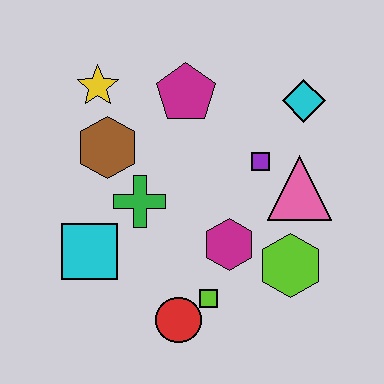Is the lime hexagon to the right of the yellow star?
Yes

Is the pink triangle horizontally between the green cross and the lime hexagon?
No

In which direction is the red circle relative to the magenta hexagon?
The red circle is below the magenta hexagon.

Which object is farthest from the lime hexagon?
The yellow star is farthest from the lime hexagon.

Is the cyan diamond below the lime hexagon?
No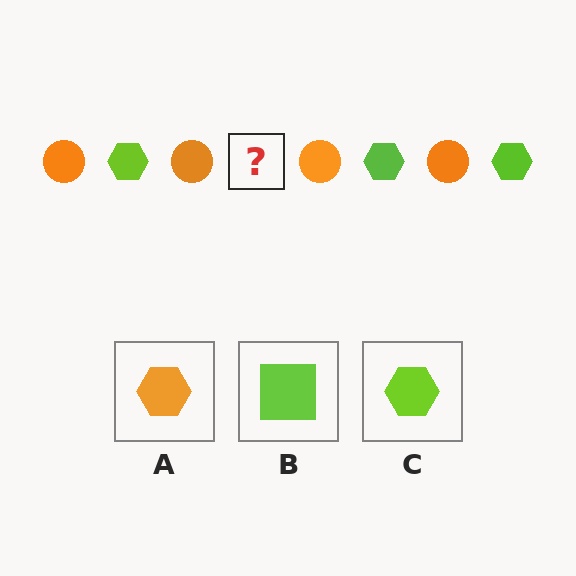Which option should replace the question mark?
Option C.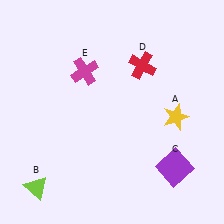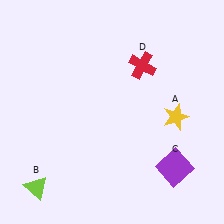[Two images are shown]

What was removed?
The magenta cross (E) was removed in Image 2.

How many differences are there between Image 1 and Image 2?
There is 1 difference between the two images.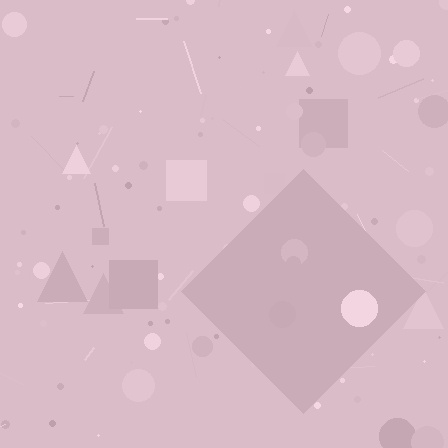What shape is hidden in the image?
A diamond is hidden in the image.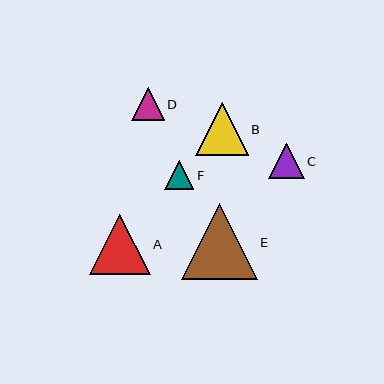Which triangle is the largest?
Triangle E is the largest with a size of approximately 75 pixels.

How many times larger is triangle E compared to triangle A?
Triangle E is approximately 1.2 times the size of triangle A.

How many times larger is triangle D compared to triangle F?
Triangle D is approximately 1.1 times the size of triangle F.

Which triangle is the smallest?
Triangle F is the smallest with a size of approximately 29 pixels.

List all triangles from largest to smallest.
From largest to smallest: E, A, B, C, D, F.